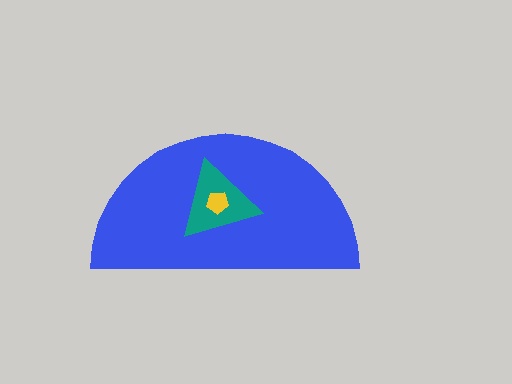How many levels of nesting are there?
3.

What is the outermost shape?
The blue semicircle.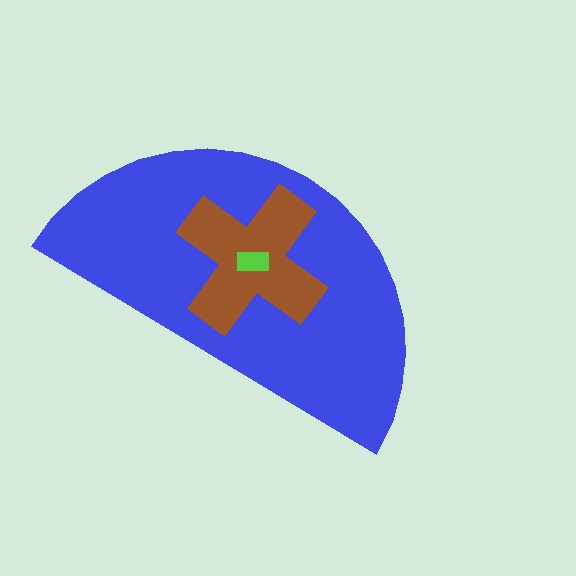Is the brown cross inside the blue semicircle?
Yes.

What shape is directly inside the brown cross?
The lime rectangle.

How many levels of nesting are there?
3.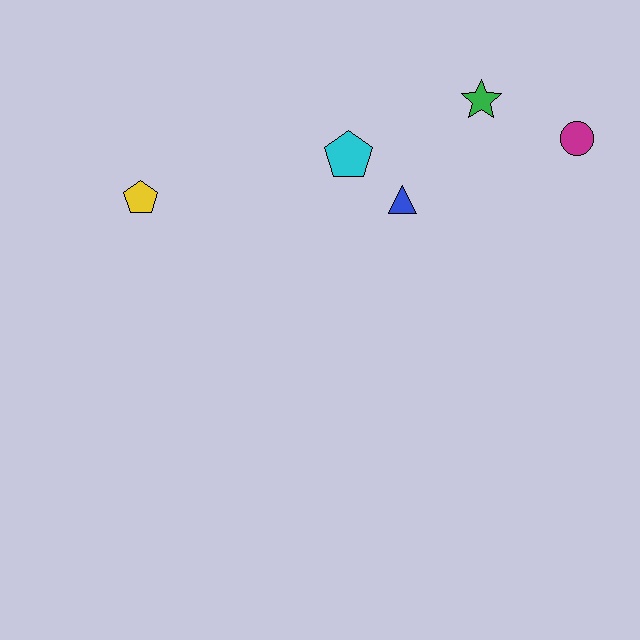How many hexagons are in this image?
There are no hexagons.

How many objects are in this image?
There are 5 objects.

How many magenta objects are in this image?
There is 1 magenta object.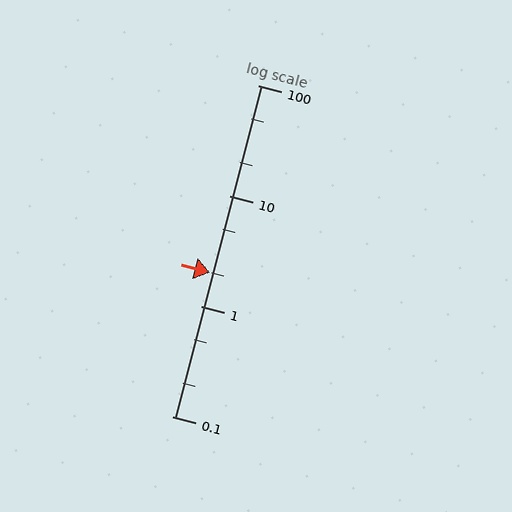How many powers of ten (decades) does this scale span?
The scale spans 3 decades, from 0.1 to 100.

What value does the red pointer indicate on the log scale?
The pointer indicates approximately 2.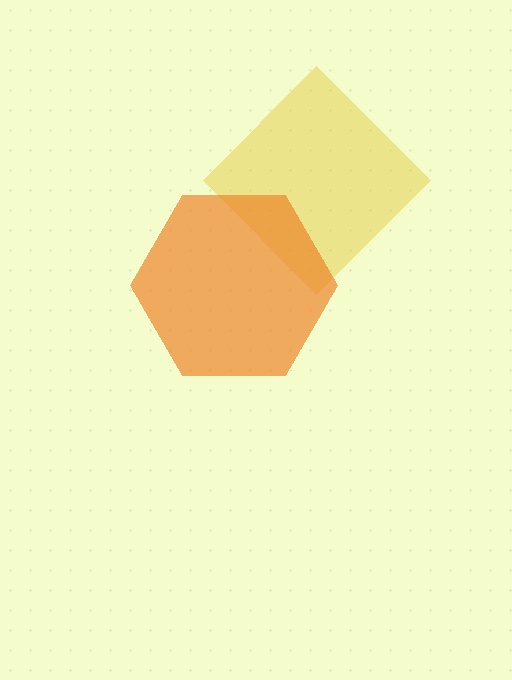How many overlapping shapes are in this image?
There are 2 overlapping shapes in the image.